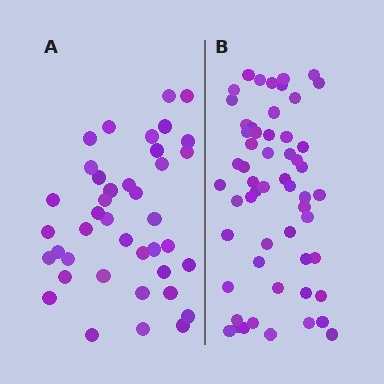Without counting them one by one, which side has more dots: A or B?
Region B (the right region) has more dots.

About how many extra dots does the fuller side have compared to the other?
Region B has approximately 15 more dots than region A.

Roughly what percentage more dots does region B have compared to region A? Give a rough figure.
About 40% more.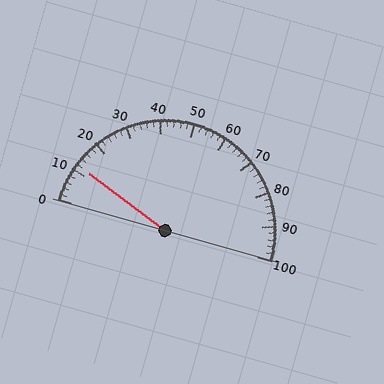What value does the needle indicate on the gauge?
The needle indicates approximately 12.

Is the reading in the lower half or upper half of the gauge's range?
The reading is in the lower half of the range (0 to 100).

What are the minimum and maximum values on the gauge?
The gauge ranges from 0 to 100.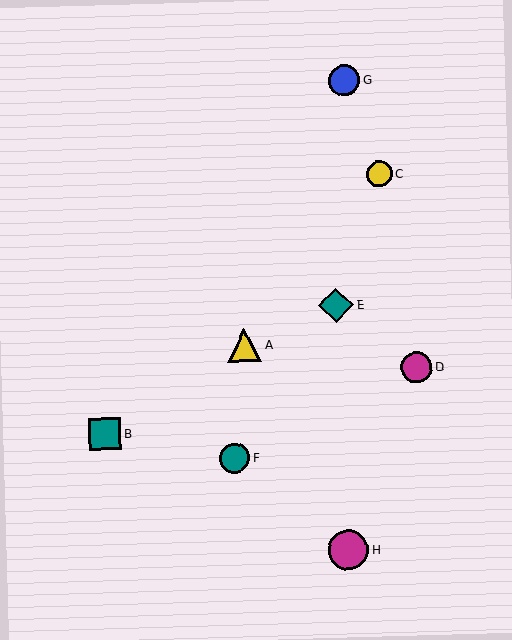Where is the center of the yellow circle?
The center of the yellow circle is at (379, 174).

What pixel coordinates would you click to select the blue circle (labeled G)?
Click at (344, 81) to select the blue circle G.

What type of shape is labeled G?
Shape G is a blue circle.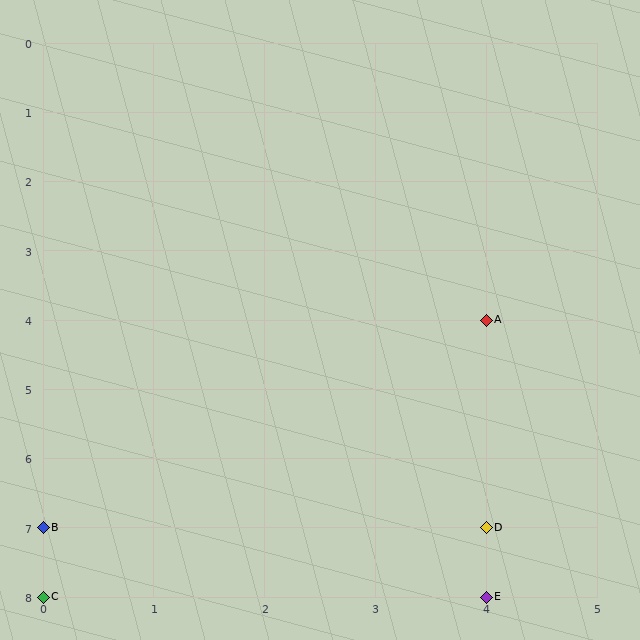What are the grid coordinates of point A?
Point A is at grid coordinates (4, 4).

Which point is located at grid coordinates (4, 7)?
Point D is at (4, 7).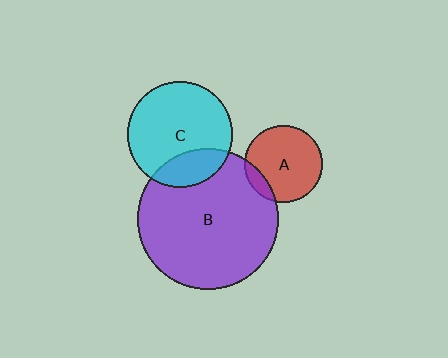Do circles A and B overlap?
Yes.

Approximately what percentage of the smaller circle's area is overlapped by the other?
Approximately 10%.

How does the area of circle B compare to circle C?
Approximately 1.8 times.